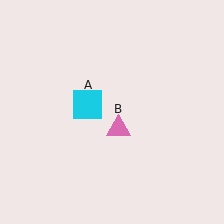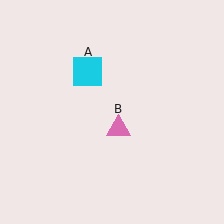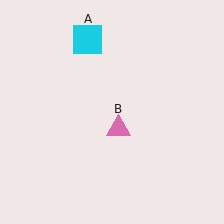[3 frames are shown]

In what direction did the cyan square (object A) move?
The cyan square (object A) moved up.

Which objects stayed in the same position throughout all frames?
Pink triangle (object B) remained stationary.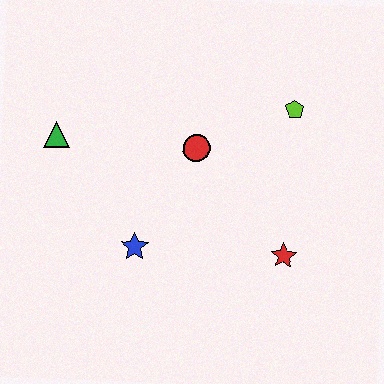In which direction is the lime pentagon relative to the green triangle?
The lime pentagon is to the right of the green triangle.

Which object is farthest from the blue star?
The lime pentagon is farthest from the blue star.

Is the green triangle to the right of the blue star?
No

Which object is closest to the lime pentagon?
The red circle is closest to the lime pentagon.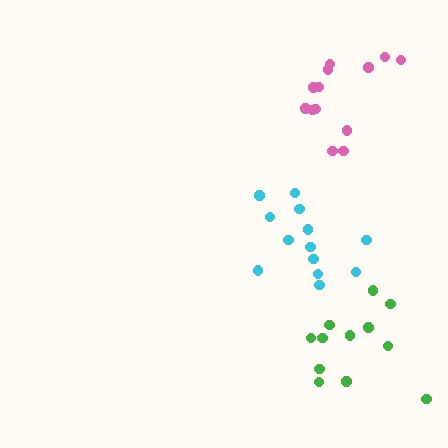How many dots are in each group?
Group 1: 13 dots, Group 2: 13 dots, Group 3: 12 dots (38 total).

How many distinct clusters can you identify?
There are 3 distinct clusters.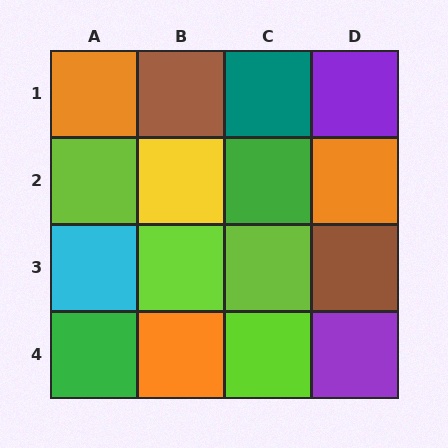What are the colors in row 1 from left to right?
Orange, brown, teal, purple.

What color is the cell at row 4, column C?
Lime.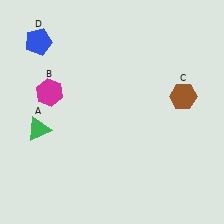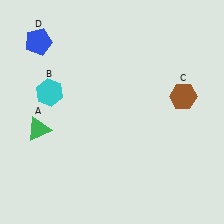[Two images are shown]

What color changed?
The hexagon (B) changed from magenta in Image 1 to cyan in Image 2.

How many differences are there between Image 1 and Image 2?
There is 1 difference between the two images.